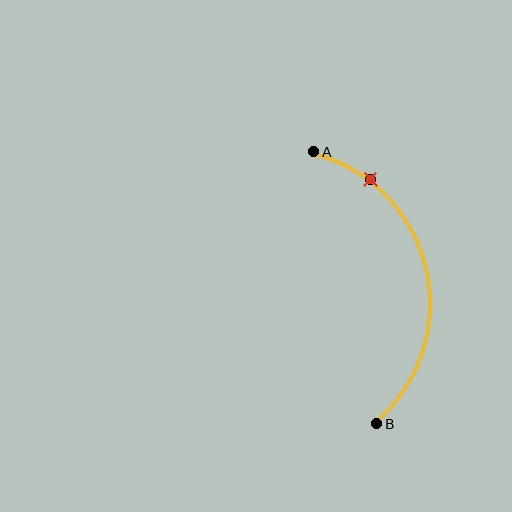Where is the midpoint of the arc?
The arc midpoint is the point on the curve farthest from the straight line joining A and B. It sits to the right of that line.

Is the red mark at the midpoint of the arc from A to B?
No. The red mark lies on the arc but is closer to endpoint A. The arc midpoint would be at the point on the curve equidistant along the arc from both A and B.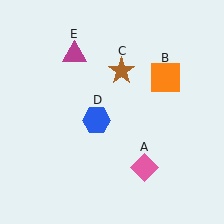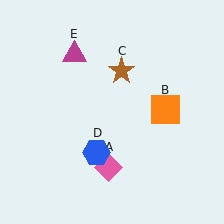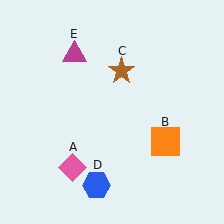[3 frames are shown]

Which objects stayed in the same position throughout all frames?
Brown star (object C) and magenta triangle (object E) remained stationary.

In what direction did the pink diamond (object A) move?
The pink diamond (object A) moved left.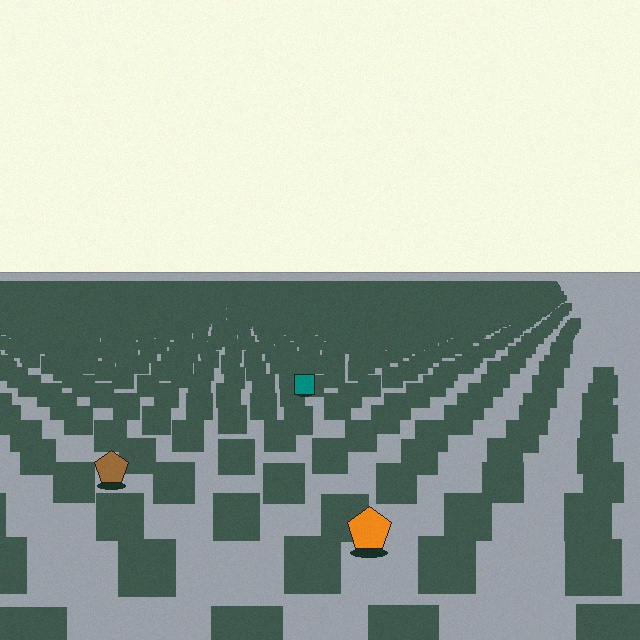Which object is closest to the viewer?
The orange pentagon is closest. The texture marks near it are larger and more spread out.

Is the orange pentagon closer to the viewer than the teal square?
Yes. The orange pentagon is closer — you can tell from the texture gradient: the ground texture is coarser near it.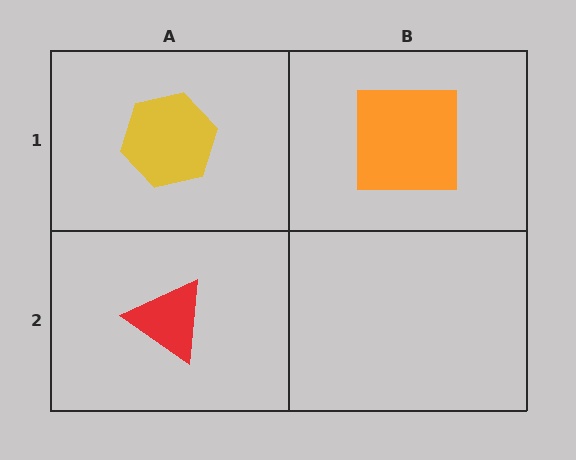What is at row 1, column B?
An orange square.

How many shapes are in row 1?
2 shapes.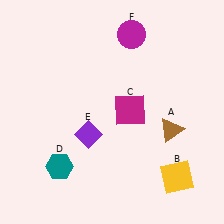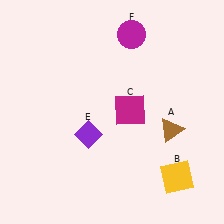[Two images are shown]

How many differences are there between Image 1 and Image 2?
There is 1 difference between the two images.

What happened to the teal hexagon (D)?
The teal hexagon (D) was removed in Image 2. It was in the bottom-left area of Image 1.